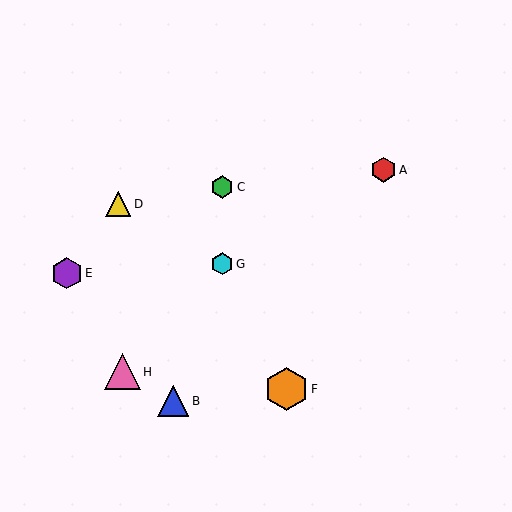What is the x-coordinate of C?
Object C is at x≈222.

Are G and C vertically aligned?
Yes, both are at x≈222.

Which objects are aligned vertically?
Objects C, G are aligned vertically.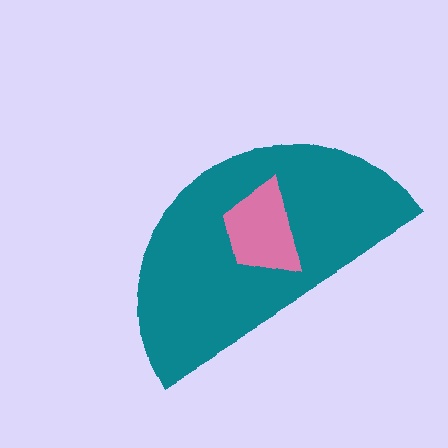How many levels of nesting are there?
2.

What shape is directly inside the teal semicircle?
The pink trapezoid.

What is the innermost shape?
The pink trapezoid.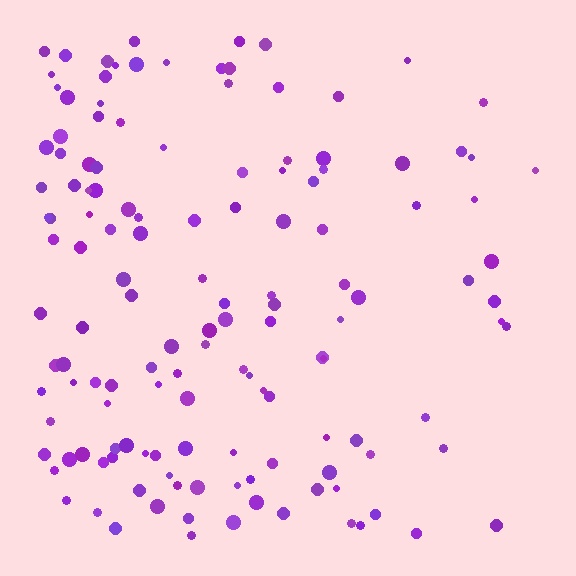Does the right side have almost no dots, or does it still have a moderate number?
Still a moderate number, just noticeably fewer than the left.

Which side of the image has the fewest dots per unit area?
The right.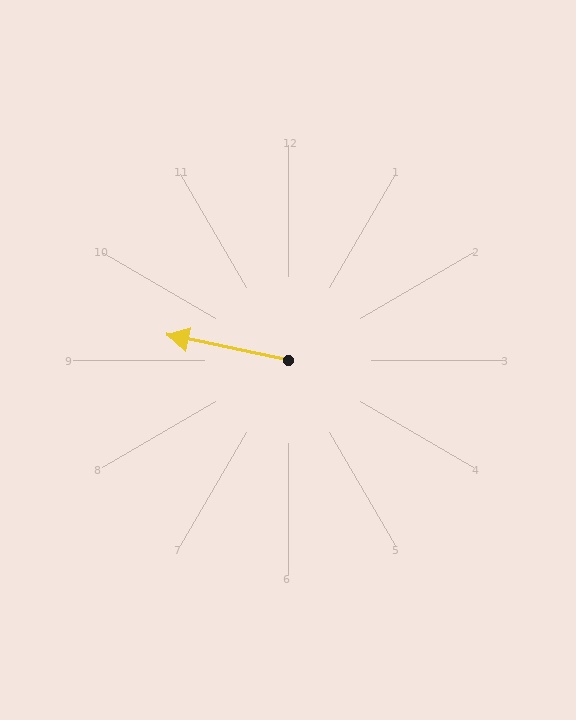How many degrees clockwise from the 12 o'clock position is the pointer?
Approximately 282 degrees.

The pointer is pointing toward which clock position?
Roughly 9 o'clock.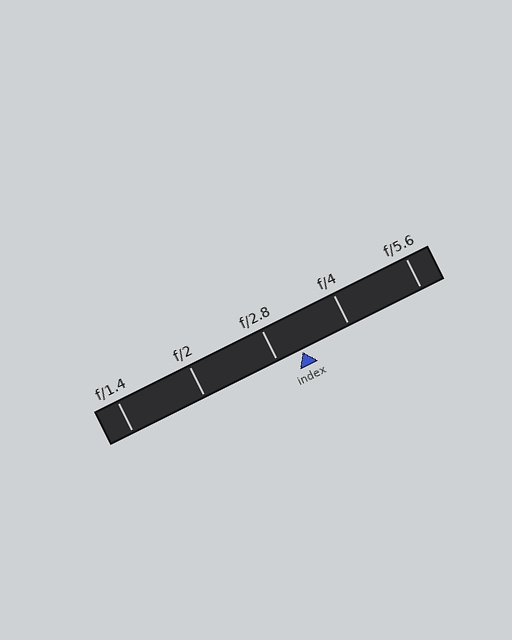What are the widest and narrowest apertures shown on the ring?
The widest aperture shown is f/1.4 and the narrowest is f/5.6.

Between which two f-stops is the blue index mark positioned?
The index mark is between f/2.8 and f/4.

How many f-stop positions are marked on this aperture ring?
There are 5 f-stop positions marked.